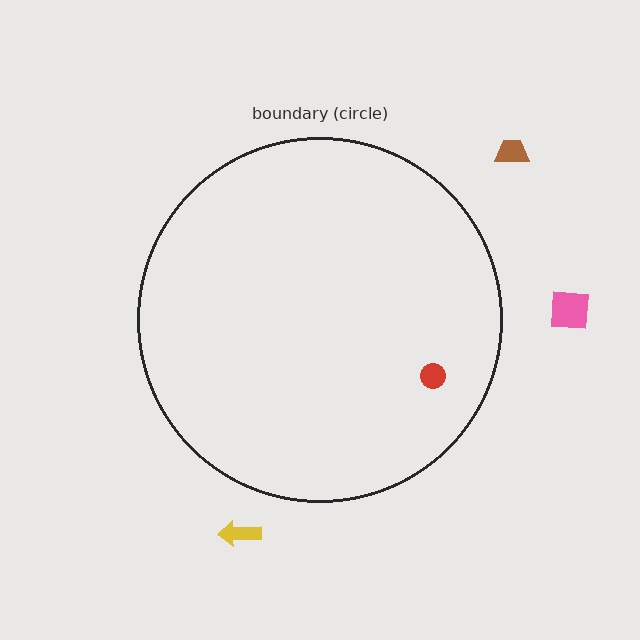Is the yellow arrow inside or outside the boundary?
Outside.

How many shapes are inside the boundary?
1 inside, 3 outside.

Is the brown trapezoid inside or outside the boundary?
Outside.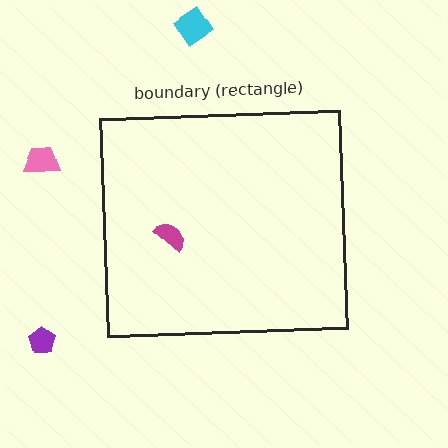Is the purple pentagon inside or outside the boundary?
Outside.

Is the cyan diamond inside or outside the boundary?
Outside.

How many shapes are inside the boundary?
1 inside, 3 outside.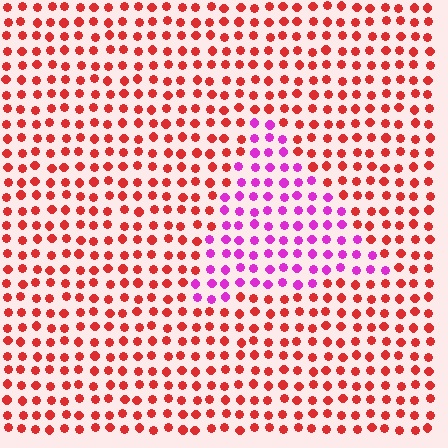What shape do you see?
I see a triangle.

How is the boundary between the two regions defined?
The boundary is defined purely by a slight shift in hue (about 56 degrees). Spacing, size, and orientation are identical on both sides.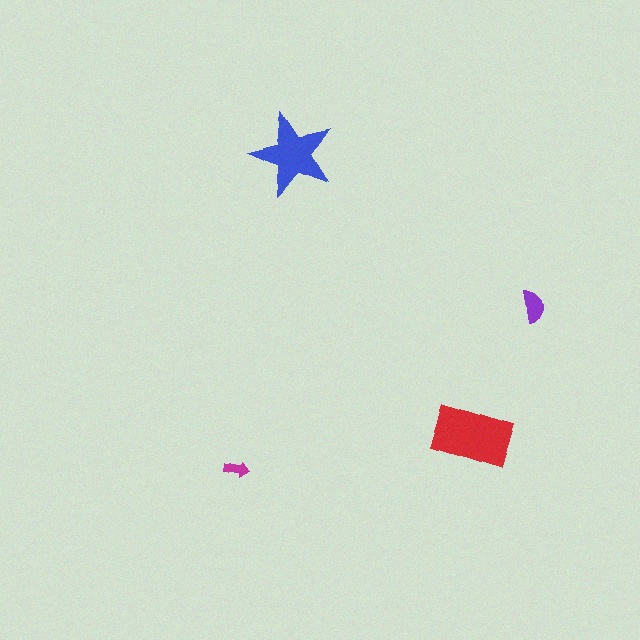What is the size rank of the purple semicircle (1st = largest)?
3rd.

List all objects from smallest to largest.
The magenta arrow, the purple semicircle, the blue star, the red rectangle.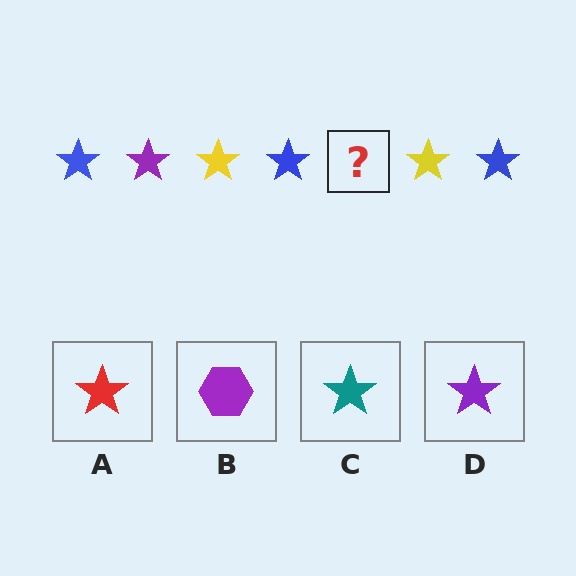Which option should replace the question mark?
Option D.